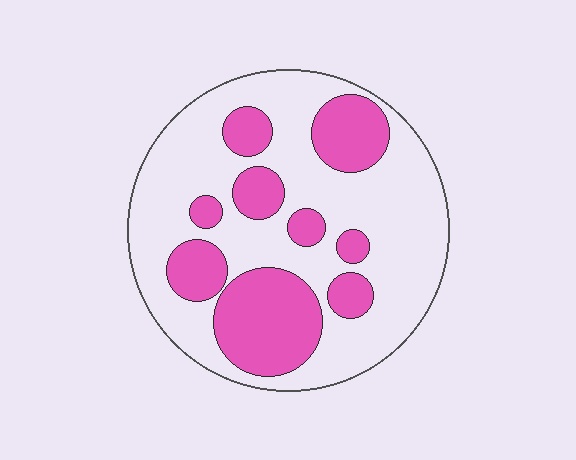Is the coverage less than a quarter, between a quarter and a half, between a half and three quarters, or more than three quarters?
Between a quarter and a half.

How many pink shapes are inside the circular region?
9.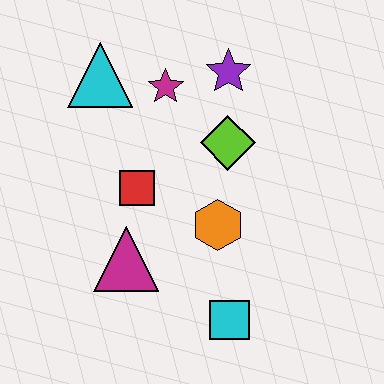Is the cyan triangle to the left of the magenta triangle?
Yes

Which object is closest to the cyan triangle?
The magenta star is closest to the cyan triangle.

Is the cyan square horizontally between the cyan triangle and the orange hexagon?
No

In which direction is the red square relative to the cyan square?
The red square is above the cyan square.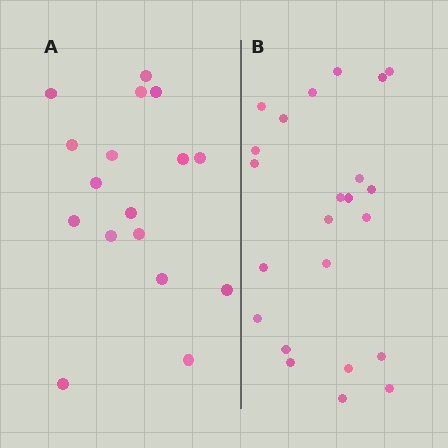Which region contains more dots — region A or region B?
Region B (the right region) has more dots.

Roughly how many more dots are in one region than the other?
Region B has about 6 more dots than region A.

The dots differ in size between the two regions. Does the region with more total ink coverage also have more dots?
No. Region A has more total ink coverage because its dots are larger, but region B actually contains more individual dots. Total area can be misleading — the number of items is what matters here.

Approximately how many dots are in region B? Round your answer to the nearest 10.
About 20 dots. (The exact count is 23, which rounds to 20.)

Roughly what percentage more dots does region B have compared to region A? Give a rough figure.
About 35% more.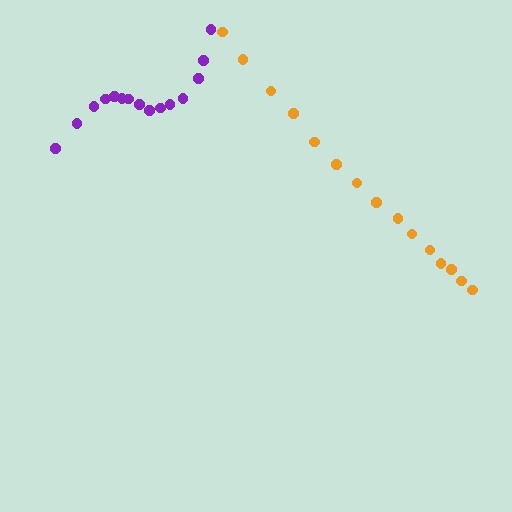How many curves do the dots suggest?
There are 2 distinct paths.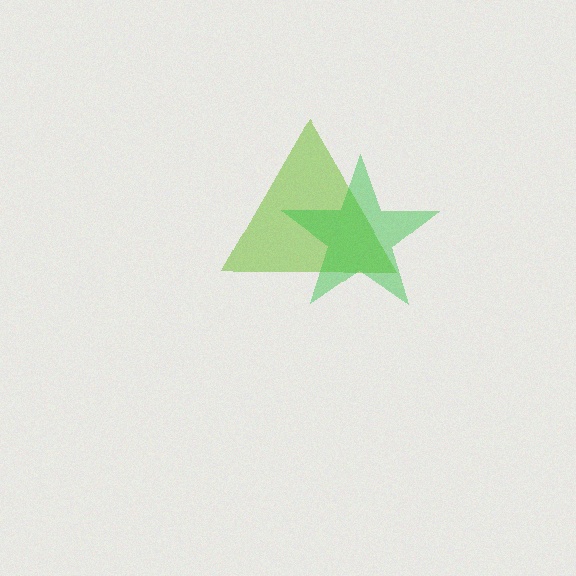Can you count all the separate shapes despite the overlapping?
Yes, there are 2 separate shapes.